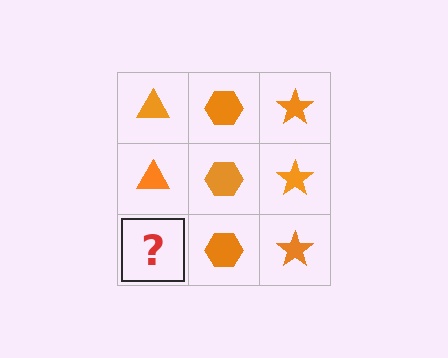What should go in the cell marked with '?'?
The missing cell should contain an orange triangle.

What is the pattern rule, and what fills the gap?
The rule is that each column has a consistent shape. The gap should be filled with an orange triangle.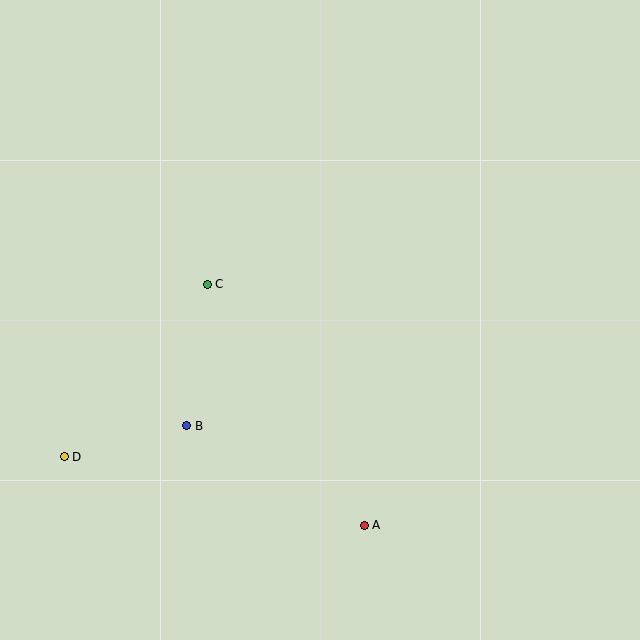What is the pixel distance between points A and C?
The distance between A and C is 288 pixels.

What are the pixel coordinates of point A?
Point A is at (364, 525).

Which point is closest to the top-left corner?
Point C is closest to the top-left corner.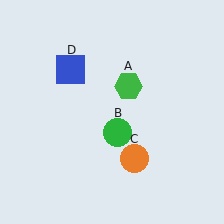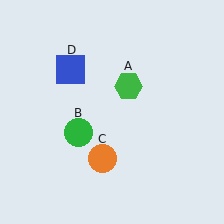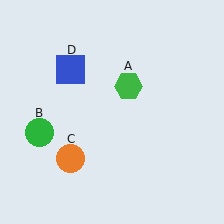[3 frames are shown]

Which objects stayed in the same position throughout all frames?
Green hexagon (object A) and blue square (object D) remained stationary.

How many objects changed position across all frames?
2 objects changed position: green circle (object B), orange circle (object C).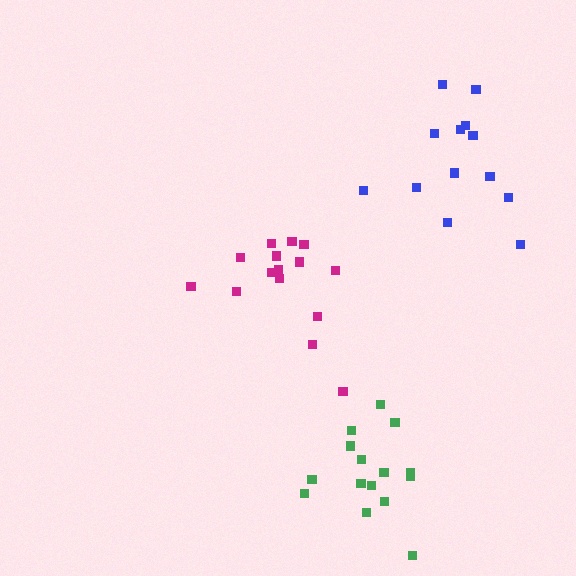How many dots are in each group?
Group 1: 13 dots, Group 2: 15 dots, Group 3: 15 dots (43 total).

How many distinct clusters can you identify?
There are 3 distinct clusters.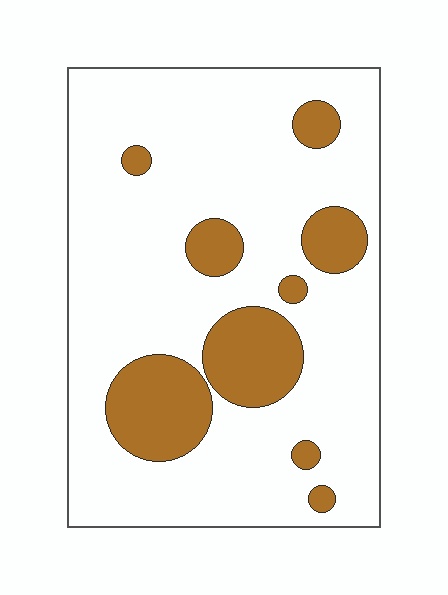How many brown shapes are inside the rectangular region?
9.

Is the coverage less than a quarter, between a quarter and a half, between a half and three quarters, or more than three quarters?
Less than a quarter.